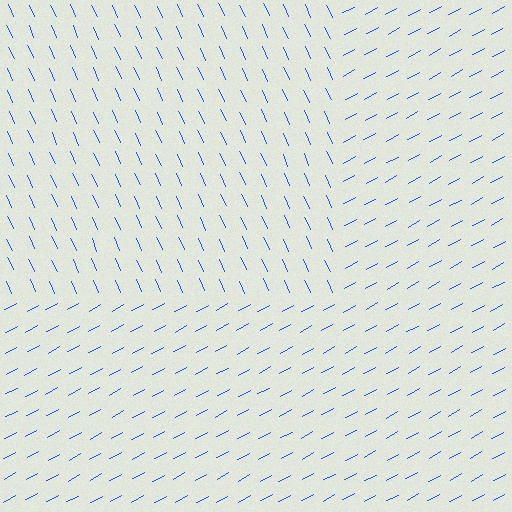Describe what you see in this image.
The image is filled with small blue line segments. A rectangle region in the image has lines oriented differently from the surrounding lines, creating a visible texture boundary.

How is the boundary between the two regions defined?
The boundary is defined purely by a change in line orientation (approximately 86 degrees difference). All lines are the same color and thickness.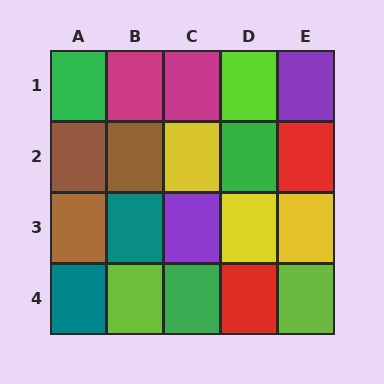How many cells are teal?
2 cells are teal.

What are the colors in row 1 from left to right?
Green, magenta, magenta, lime, purple.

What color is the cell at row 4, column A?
Teal.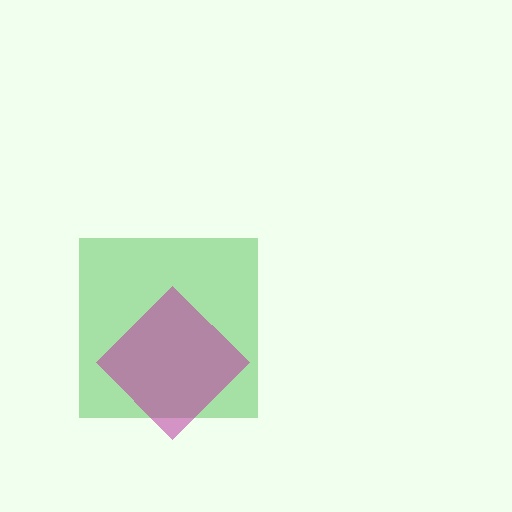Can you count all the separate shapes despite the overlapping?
Yes, there are 2 separate shapes.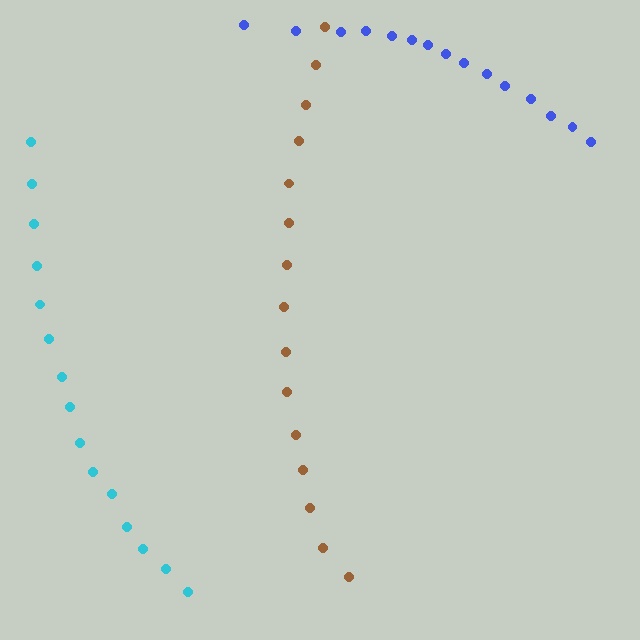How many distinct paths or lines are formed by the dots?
There are 3 distinct paths.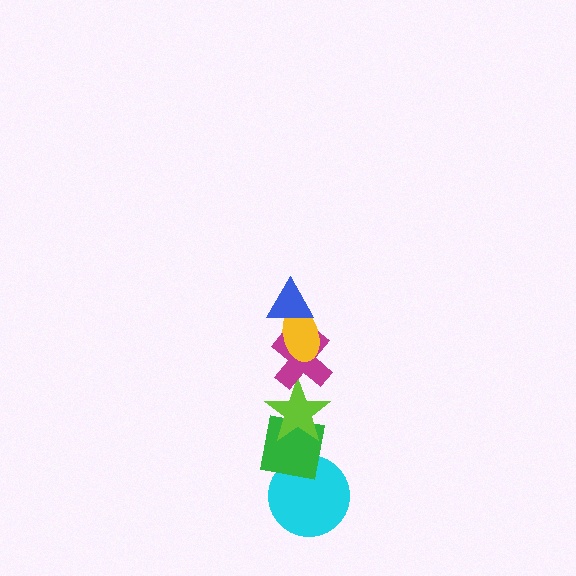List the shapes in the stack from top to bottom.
From top to bottom: the blue triangle, the yellow ellipse, the magenta cross, the lime star, the green square, the cyan circle.